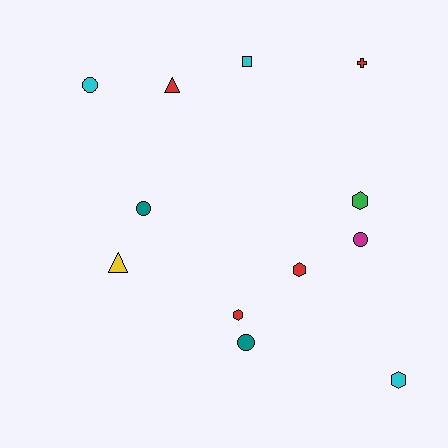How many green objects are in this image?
There is 1 green object.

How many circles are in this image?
There are 4 circles.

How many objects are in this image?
There are 12 objects.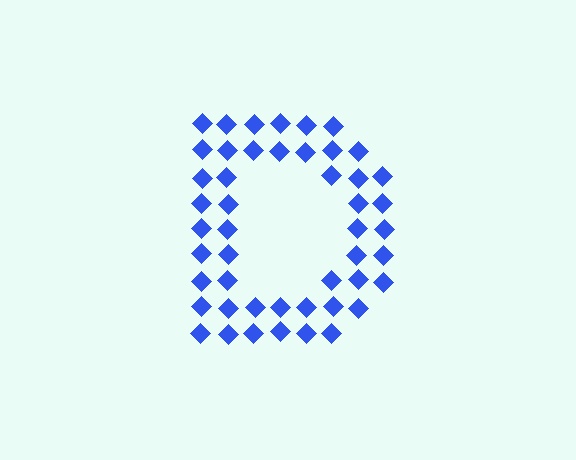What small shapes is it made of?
It is made of small diamonds.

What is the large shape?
The large shape is the letter D.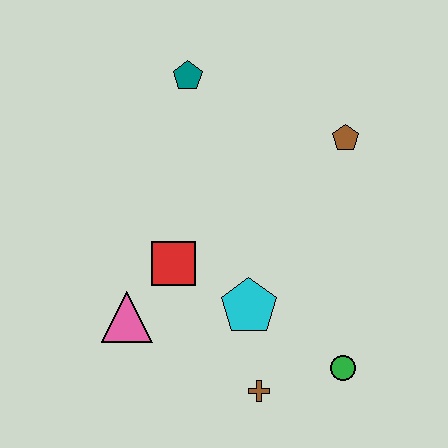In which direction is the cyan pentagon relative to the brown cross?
The cyan pentagon is above the brown cross.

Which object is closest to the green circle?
The brown cross is closest to the green circle.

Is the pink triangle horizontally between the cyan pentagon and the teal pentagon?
No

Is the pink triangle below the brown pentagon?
Yes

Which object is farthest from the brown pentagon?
The pink triangle is farthest from the brown pentagon.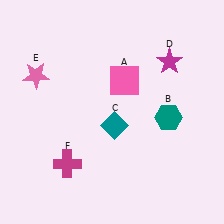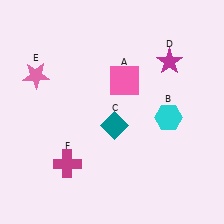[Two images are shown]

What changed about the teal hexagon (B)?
In Image 1, B is teal. In Image 2, it changed to cyan.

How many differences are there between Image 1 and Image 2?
There is 1 difference between the two images.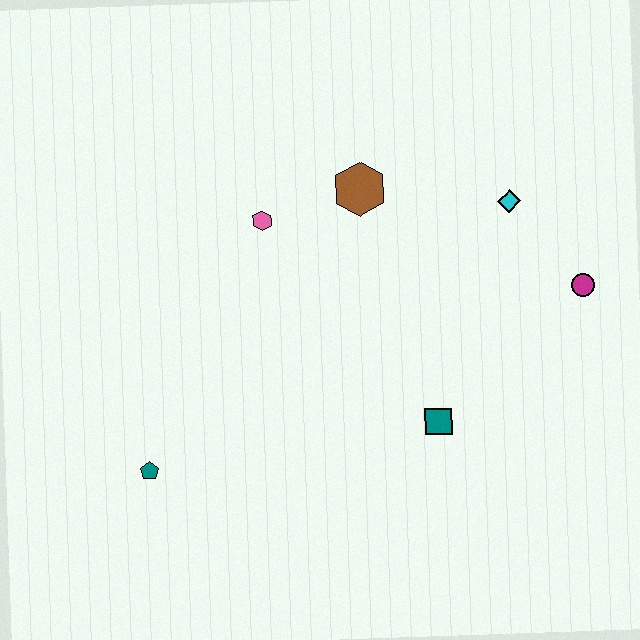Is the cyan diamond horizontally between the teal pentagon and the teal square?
No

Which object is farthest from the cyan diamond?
The teal pentagon is farthest from the cyan diamond.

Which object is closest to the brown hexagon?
The pink hexagon is closest to the brown hexagon.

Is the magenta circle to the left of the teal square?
No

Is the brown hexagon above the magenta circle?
Yes